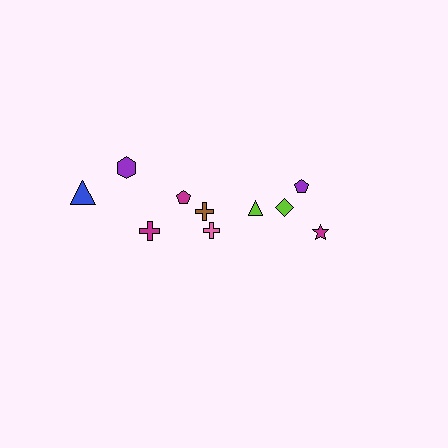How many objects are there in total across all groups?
There are 10 objects.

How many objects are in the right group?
There are 4 objects.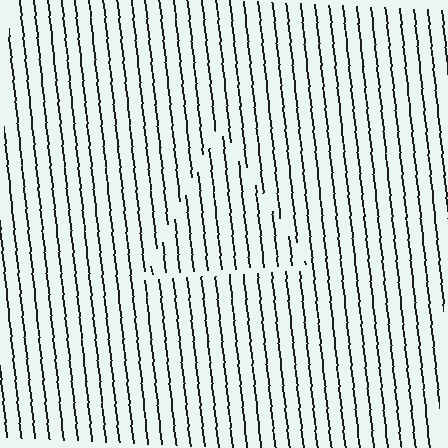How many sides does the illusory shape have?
3 sides — the line-ends trace a triangle.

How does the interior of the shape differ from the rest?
The interior of the shape contains the same grating, shifted by half a period — the contour is defined by the phase discontinuity where line-ends from the inner and outer gratings abut.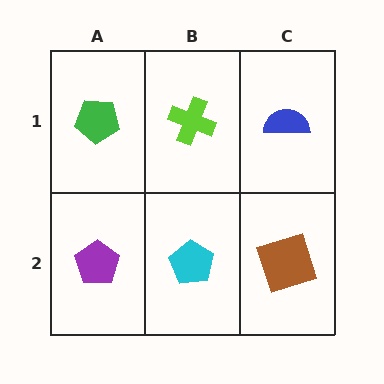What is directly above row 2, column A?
A green pentagon.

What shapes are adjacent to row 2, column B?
A lime cross (row 1, column B), a purple pentagon (row 2, column A), a brown square (row 2, column C).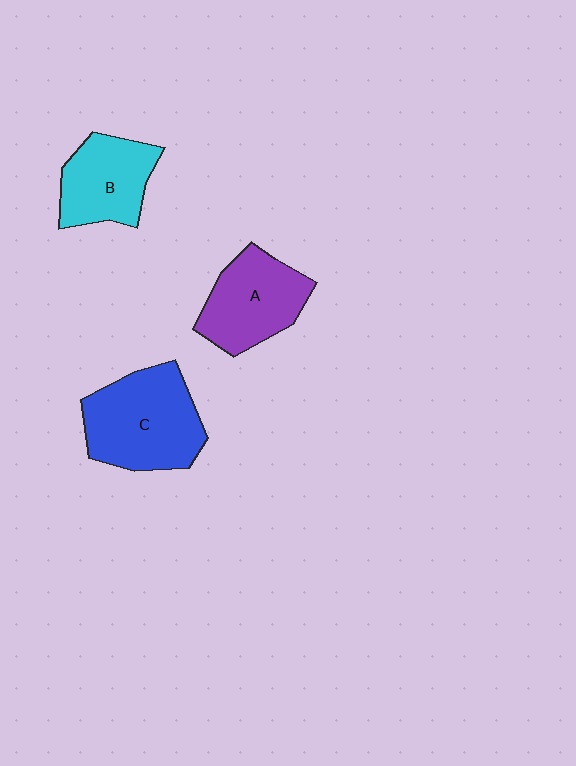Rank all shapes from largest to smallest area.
From largest to smallest: C (blue), A (purple), B (cyan).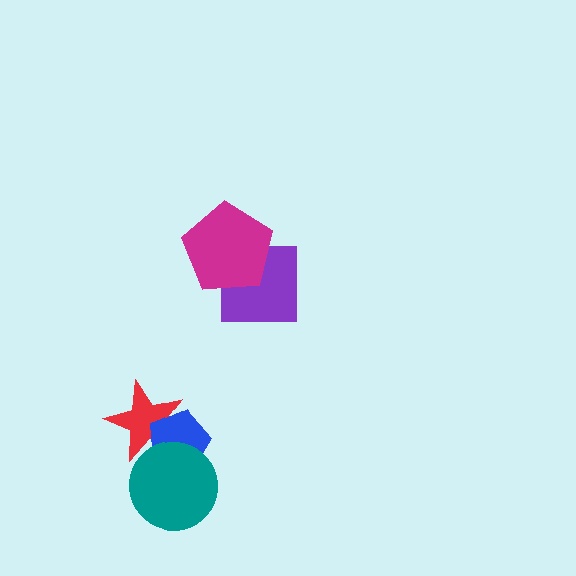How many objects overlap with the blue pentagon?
2 objects overlap with the blue pentagon.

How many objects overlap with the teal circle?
2 objects overlap with the teal circle.